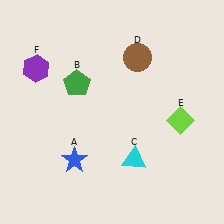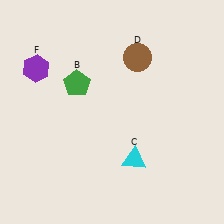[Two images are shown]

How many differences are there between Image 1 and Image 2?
There are 2 differences between the two images.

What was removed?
The blue star (A), the lime diamond (E) were removed in Image 2.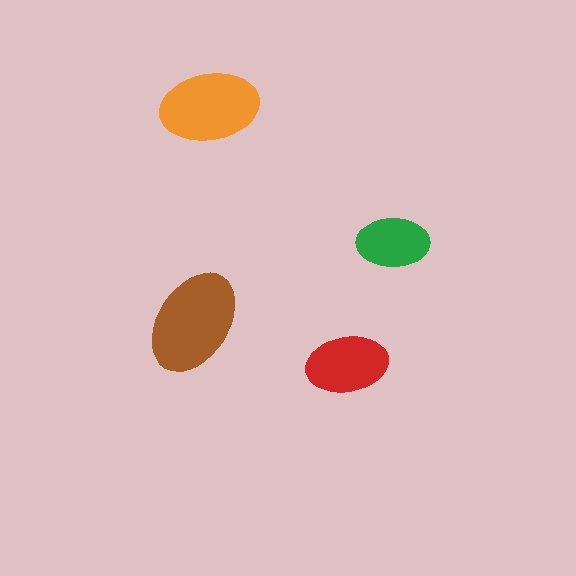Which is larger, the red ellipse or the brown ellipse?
The brown one.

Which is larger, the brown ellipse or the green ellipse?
The brown one.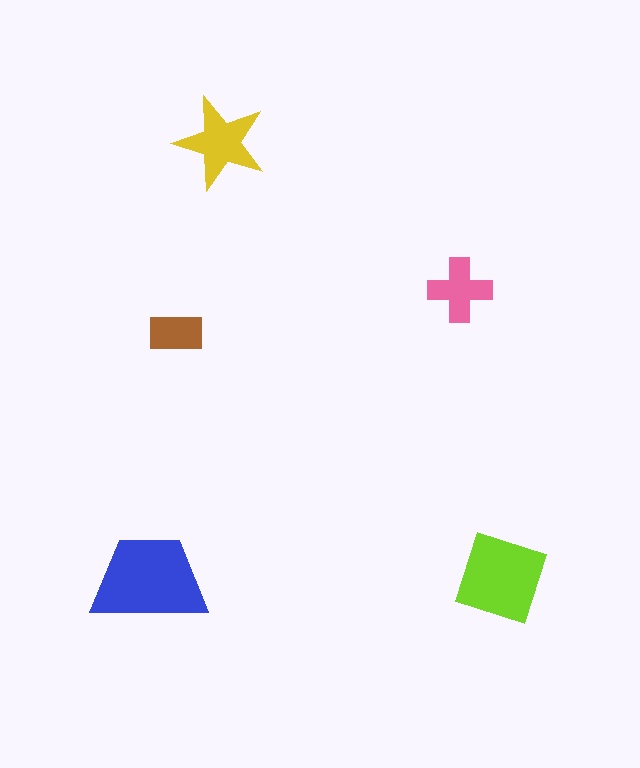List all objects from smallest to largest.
The brown rectangle, the pink cross, the yellow star, the lime diamond, the blue trapezoid.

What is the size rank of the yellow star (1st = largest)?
3rd.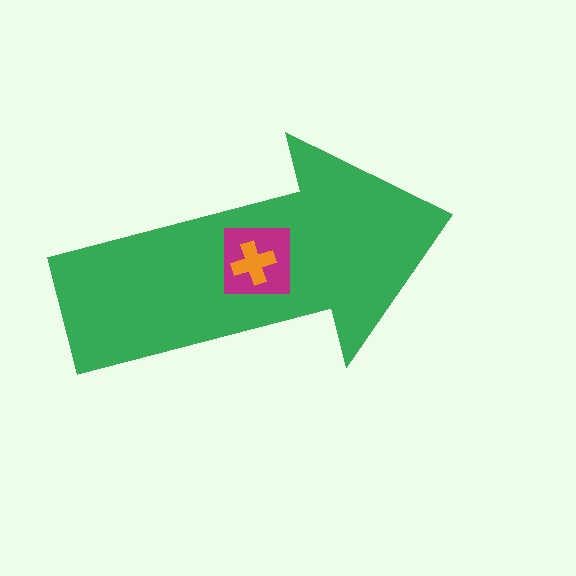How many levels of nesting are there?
3.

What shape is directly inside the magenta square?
The orange cross.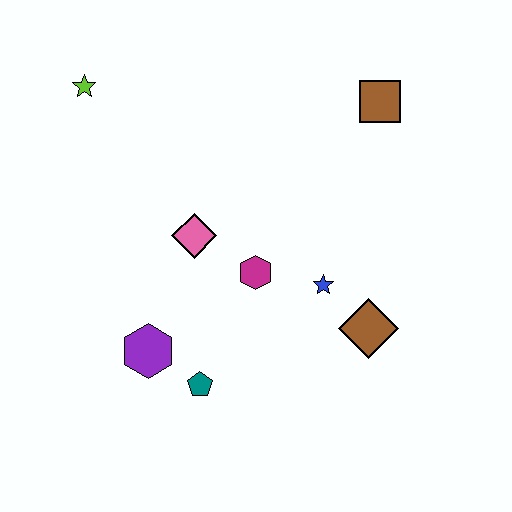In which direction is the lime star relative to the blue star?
The lime star is to the left of the blue star.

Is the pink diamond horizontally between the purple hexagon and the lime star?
No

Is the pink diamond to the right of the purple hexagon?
Yes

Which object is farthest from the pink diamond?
The brown square is farthest from the pink diamond.